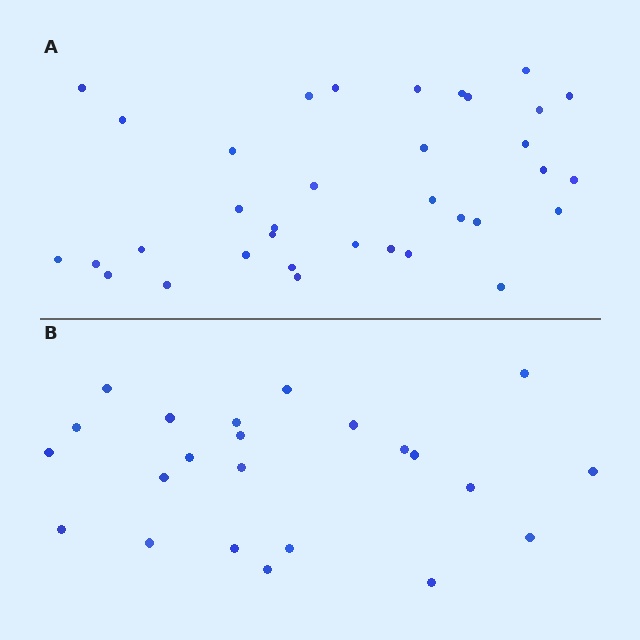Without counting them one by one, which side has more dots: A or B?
Region A (the top region) has more dots.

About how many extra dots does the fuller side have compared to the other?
Region A has roughly 12 or so more dots than region B.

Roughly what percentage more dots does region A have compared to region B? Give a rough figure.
About 50% more.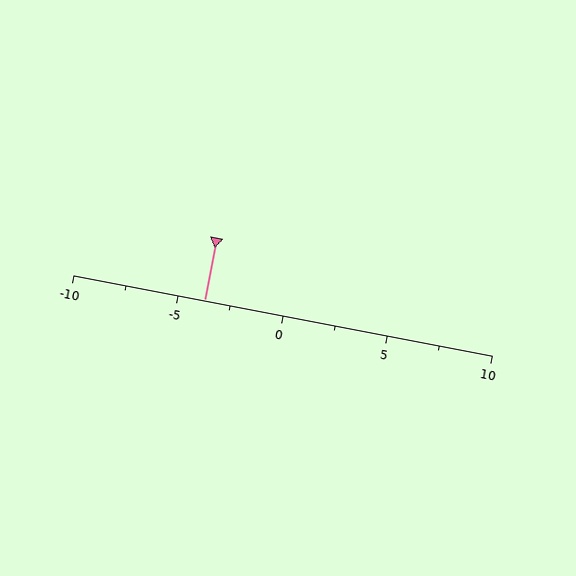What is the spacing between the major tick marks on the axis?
The major ticks are spaced 5 apart.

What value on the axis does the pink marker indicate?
The marker indicates approximately -3.8.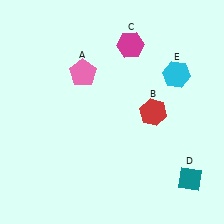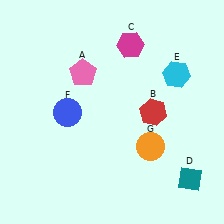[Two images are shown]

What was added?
A blue circle (F), an orange circle (G) were added in Image 2.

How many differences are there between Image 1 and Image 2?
There are 2 differences between the two images.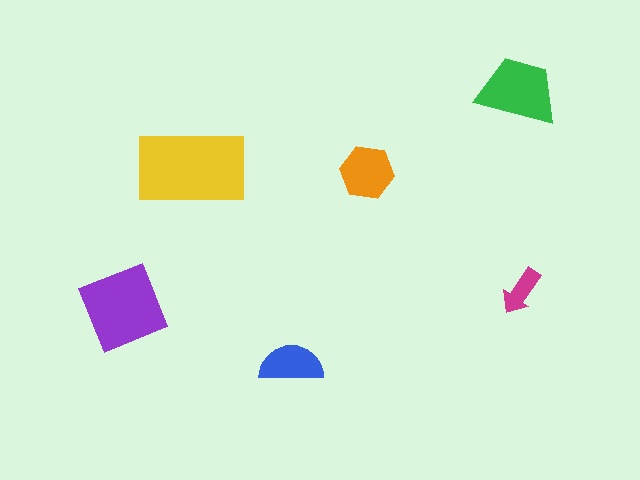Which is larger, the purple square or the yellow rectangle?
The yellow rectangle.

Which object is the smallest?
The magenta arrow.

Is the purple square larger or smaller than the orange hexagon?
Larger.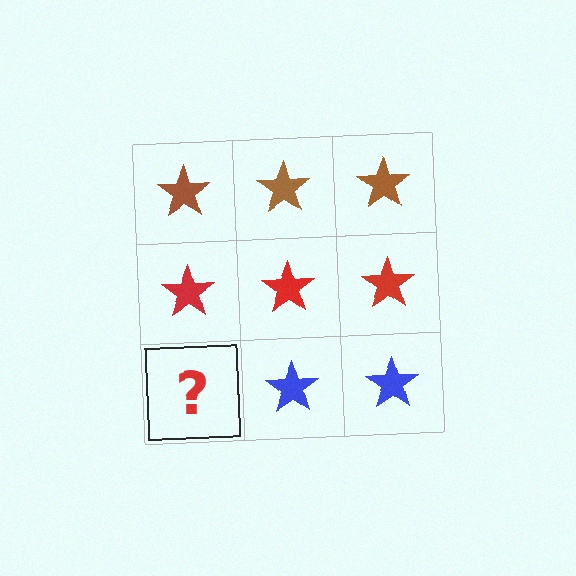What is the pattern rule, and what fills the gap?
The rule is that each row has a consistent color. The gap should be filled with a blue star.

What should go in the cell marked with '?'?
The missing cell should contain a blue star.